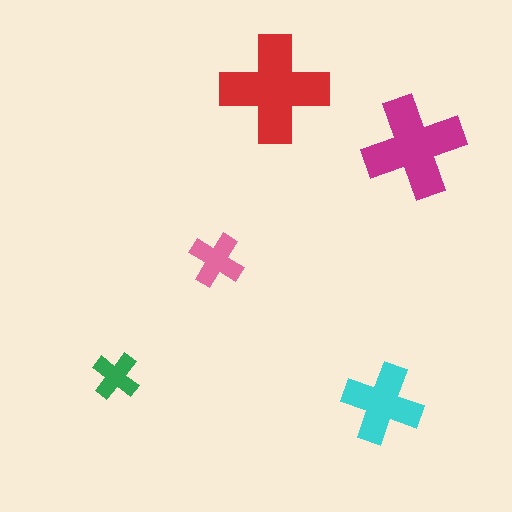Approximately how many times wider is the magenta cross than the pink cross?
About 2 times wider.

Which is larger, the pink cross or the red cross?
The red one.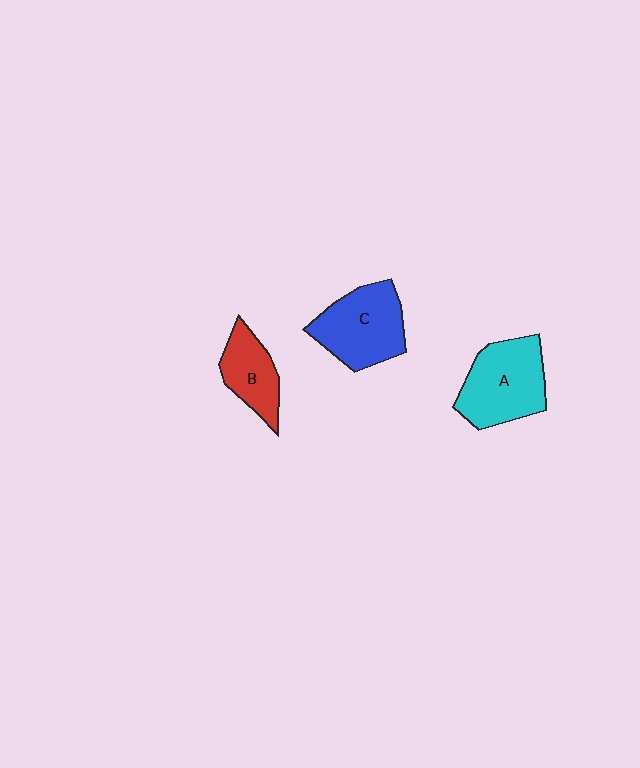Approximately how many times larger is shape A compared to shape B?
Approximately 1.6 times.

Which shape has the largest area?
Shape A (cyan).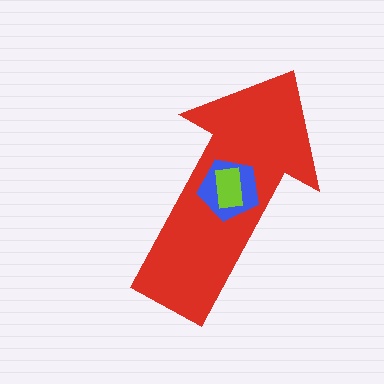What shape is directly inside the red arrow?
The blue pentagon.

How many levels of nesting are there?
3.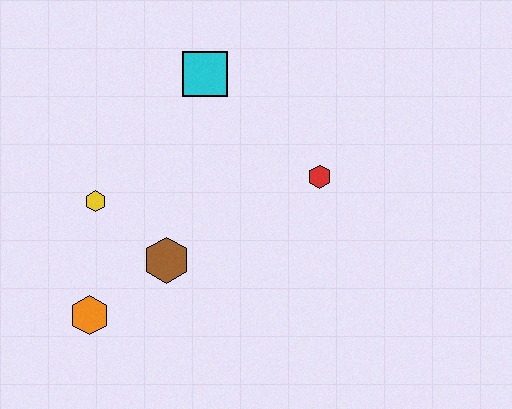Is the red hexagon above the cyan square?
No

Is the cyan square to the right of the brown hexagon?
Yes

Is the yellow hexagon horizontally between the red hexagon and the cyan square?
No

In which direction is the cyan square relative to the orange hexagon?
The cyan square is above the orange hexagon.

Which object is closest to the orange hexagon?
The brown hexagon is closest to the orange hexagon.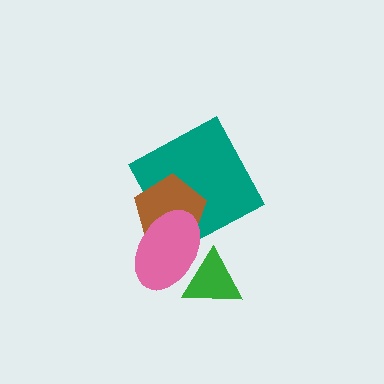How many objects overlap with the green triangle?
1 object overlaps with the green triangle.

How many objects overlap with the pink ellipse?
3 objects overlap with the pink ellipse.